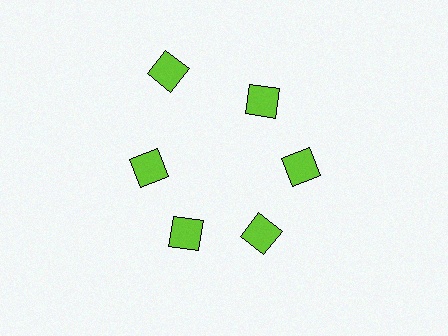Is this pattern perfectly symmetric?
No. The 6 lime diamonds are arranged in a ring, but one element near the 11 o'clock position is pushed outward from the center, breaking the 6-fold rotational symmetry.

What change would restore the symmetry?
The symmetry would be restored by moving it inward, back onto the ring so that all 6 diamonds sit at equal angles and equal distance from the center.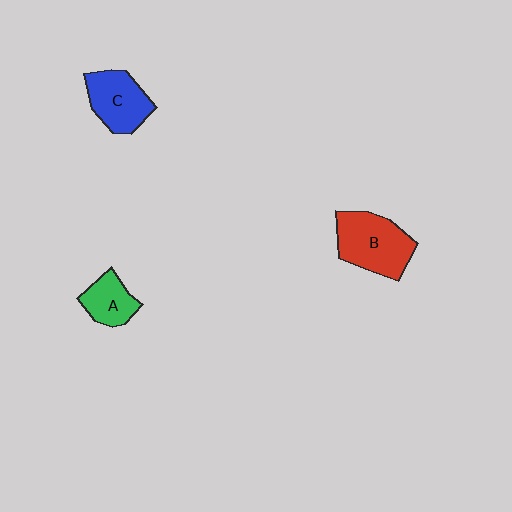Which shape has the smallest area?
Shape A (green).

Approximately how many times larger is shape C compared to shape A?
Approximately 1.4 times.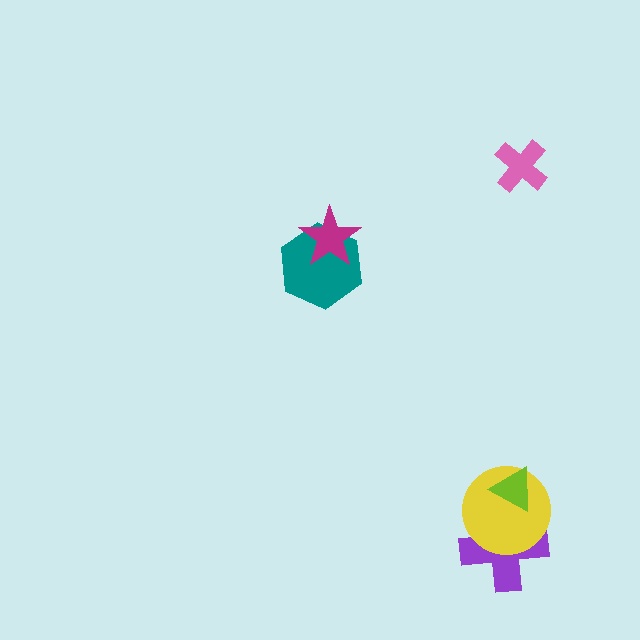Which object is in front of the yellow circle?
The lime triangle is in front of the yellow circle.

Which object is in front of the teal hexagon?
The magenta star is in front of the teal hexagon.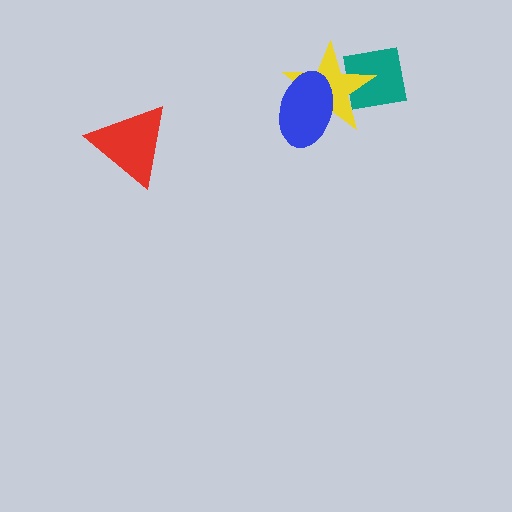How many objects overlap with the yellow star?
2 objects overlap with the yellow star.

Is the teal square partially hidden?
Yes, it is partially covered by another shape.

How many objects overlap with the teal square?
1 object overlaps with the teal square.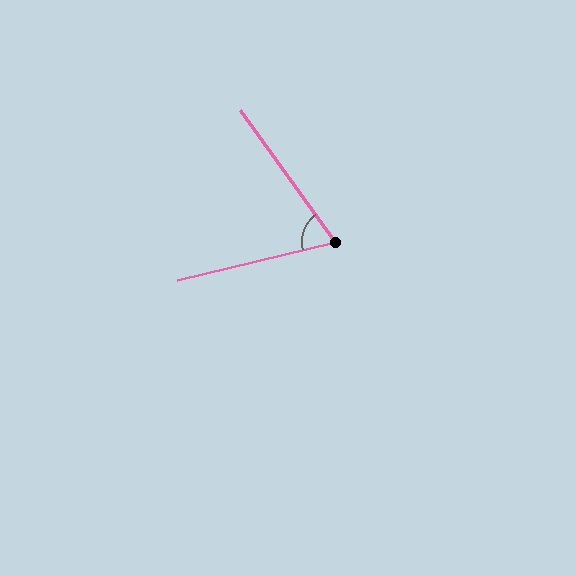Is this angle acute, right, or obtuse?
It is acute.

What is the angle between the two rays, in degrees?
Approximately 68 degrees.